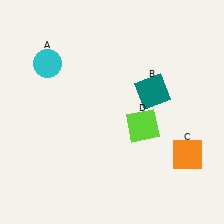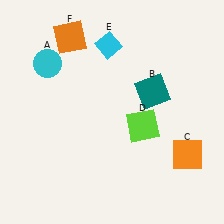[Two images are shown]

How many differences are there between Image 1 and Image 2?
There are 2 differences between the two images.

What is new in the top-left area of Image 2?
A cyan diamond (E) was added in the top-left area of Image 2.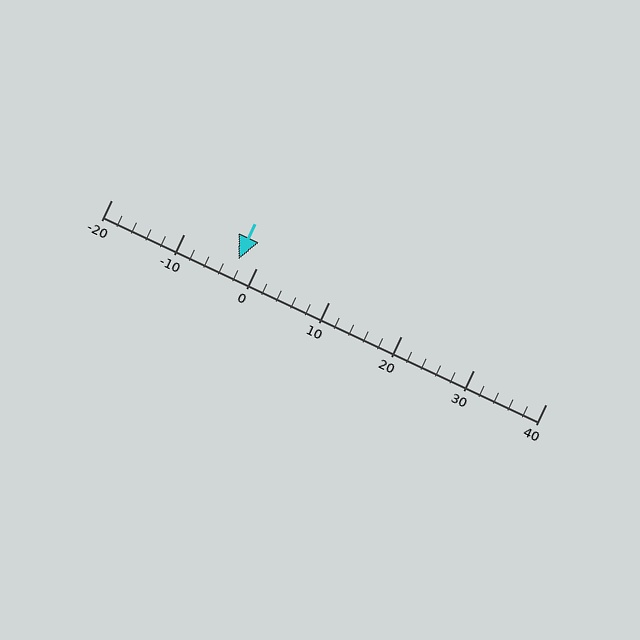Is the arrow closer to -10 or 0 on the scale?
The arrow is closer to 0.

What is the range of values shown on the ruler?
The ruler shows values from -20 to 40.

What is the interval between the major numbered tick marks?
The major tick marks are spaced 10 units apart.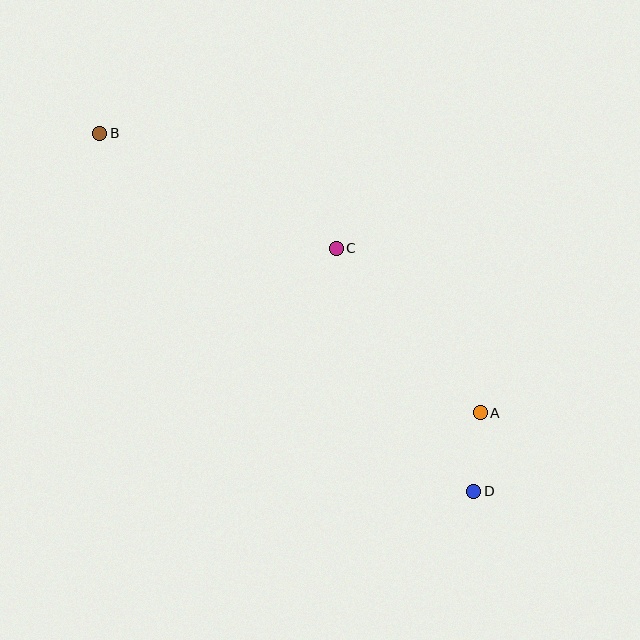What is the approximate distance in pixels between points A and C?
The distance between A and C is approximately 219 pixels.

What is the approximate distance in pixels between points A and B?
The distance between A and B is approximately 472 pixels.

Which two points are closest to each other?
Points A and D are closest to each other.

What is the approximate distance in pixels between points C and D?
The distance between C and D is approximately 279 pixels.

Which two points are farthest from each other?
Points B and D are farthest from each other.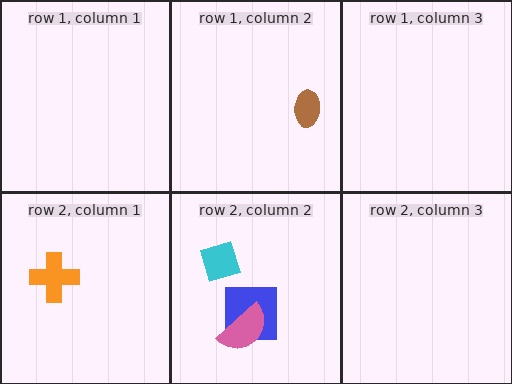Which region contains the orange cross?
The row 2, column 1 region.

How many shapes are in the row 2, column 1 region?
1.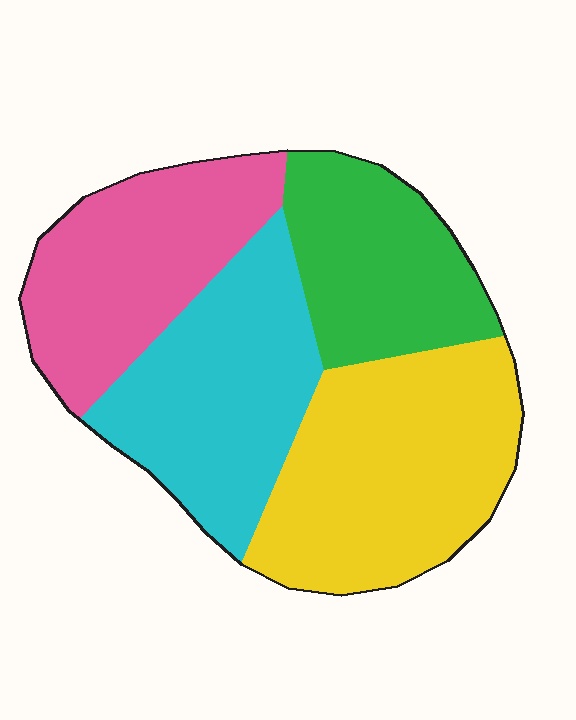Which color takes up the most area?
Yellow, at roughly 30%.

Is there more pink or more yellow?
Yellow.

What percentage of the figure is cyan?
Cyan takes up about one quarter (1/4) of the figure.